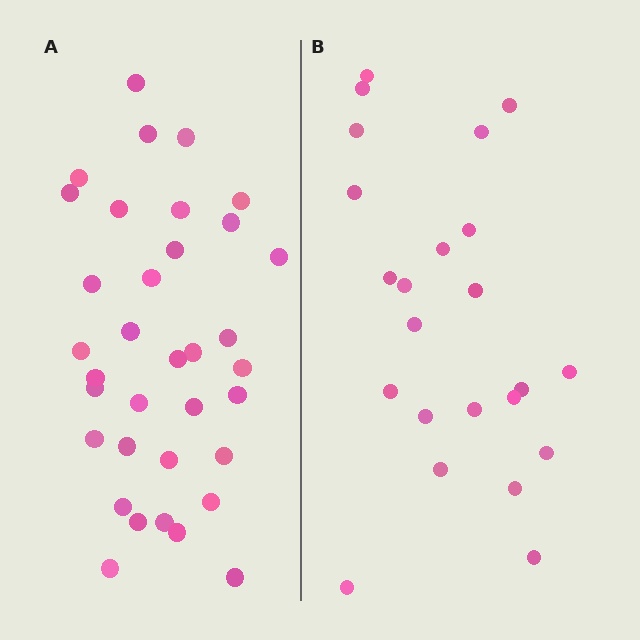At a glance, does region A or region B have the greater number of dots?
Region A (the left region) has more dots.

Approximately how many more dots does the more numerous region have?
Region A has roughly 12 or so more dots than region B.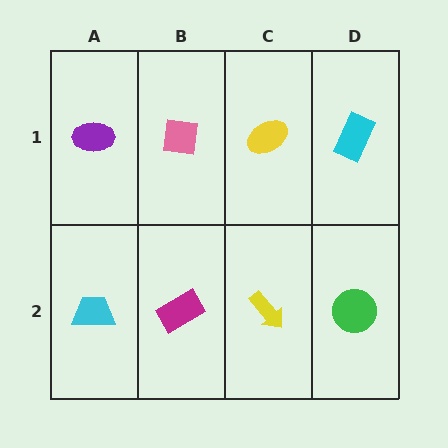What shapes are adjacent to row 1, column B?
A magenta rectangle (row 2, column B), a purple ellipse (row 1, column A), a yellow ellipse (row 1, column C).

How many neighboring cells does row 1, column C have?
3.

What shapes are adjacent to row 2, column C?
A yellow ellipse (row 1, column C), a magenta rectangle (row 2, column B), a green circle (row 2, column D).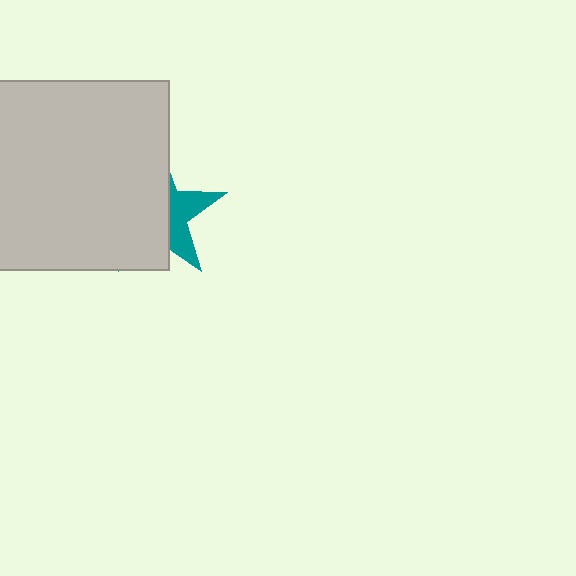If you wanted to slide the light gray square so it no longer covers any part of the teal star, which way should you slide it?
Slide it left — that is the most direct way to separate the two shapes.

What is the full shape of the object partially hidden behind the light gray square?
The partially hidden object is a teal star.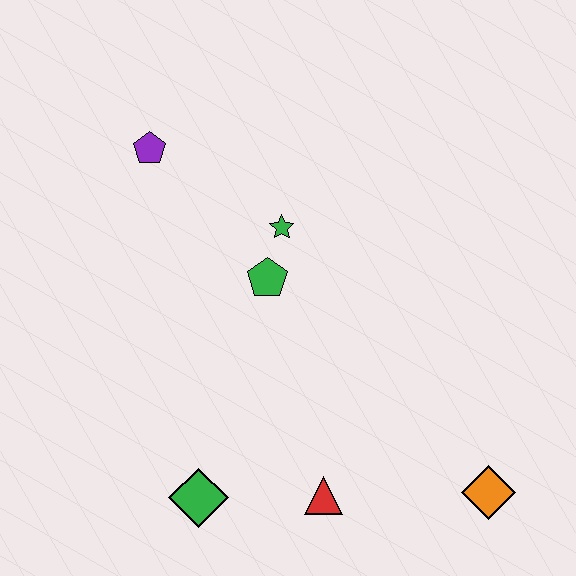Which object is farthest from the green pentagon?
The orange diamond is farthest from the green pentagon.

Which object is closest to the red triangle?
The green diamond is closest to the red triangle.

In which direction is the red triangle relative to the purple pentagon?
The red triangle is below the purple pentagon.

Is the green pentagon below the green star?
Yes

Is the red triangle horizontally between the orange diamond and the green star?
Yes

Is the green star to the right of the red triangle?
No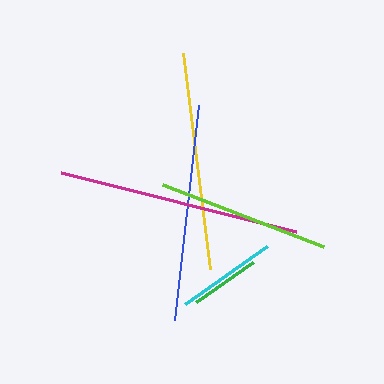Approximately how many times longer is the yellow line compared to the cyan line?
The yellow line is approximately 2.2 times the length of the cyan line.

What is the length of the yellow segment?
The yellow segment is approximately 218 pixels long.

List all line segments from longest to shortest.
From longest to shortest: magenta, yellow, blue, lime, cyan, green.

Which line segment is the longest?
The magenta line is the longest at approximately 242 pixels.